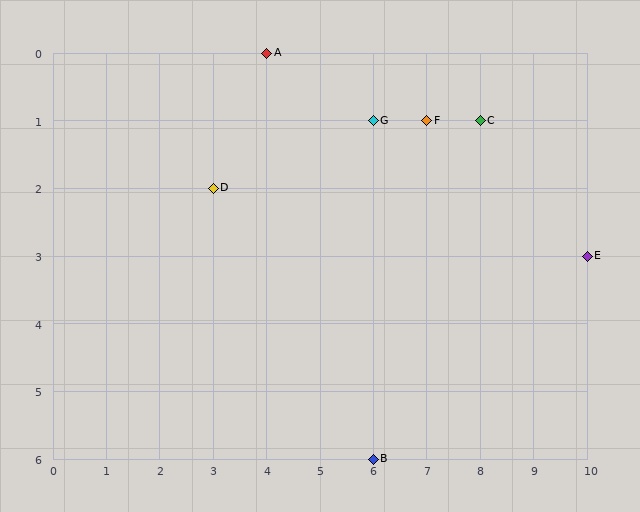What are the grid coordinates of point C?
Point C is at grid coordinates (8, 1).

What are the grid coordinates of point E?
Point E is at grid coordinates (10, 3).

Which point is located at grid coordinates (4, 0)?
Point A is at (4, 0).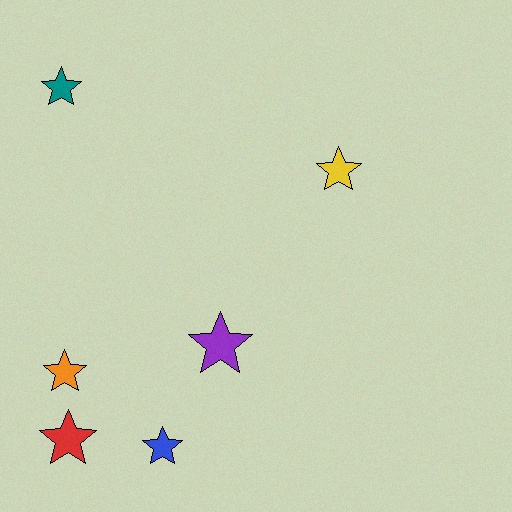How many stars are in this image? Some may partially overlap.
There are 6 stars.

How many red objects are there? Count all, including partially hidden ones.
There is 1 red object.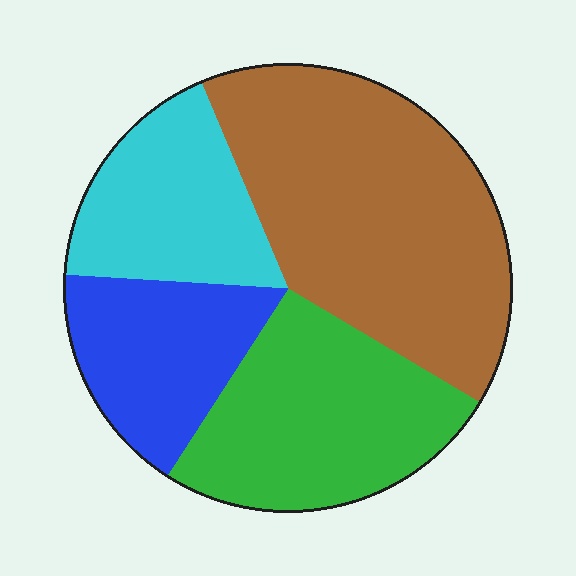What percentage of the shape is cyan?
Cyan takes up between a sixth and a third of the shape.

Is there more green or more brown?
Brown.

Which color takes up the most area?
Brown, at roughly 40%.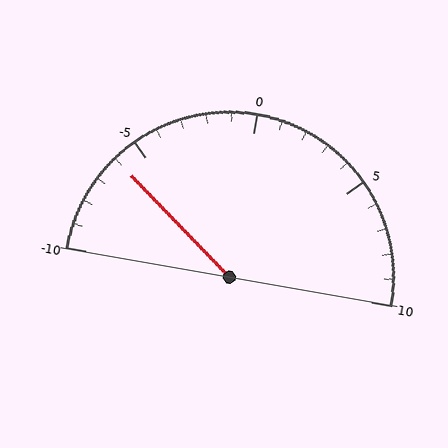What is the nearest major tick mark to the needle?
The nearest major tick mark is -5.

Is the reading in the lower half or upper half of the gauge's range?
The reading is in the lower half of the range (-10 to 10).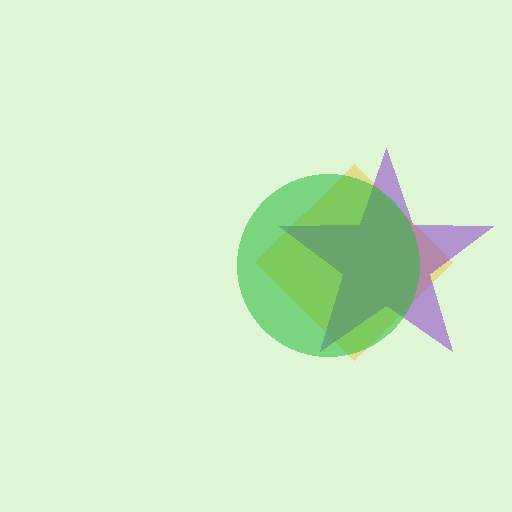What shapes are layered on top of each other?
The layered shapes are: a yellow diamond, a purple star, a green circle.